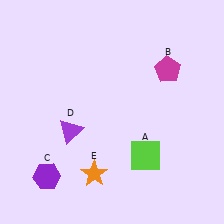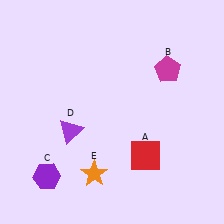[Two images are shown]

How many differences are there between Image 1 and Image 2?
There is 1 difference between the two images.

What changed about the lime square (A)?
In Image 1, A is lime. In Image 2, it changed to red.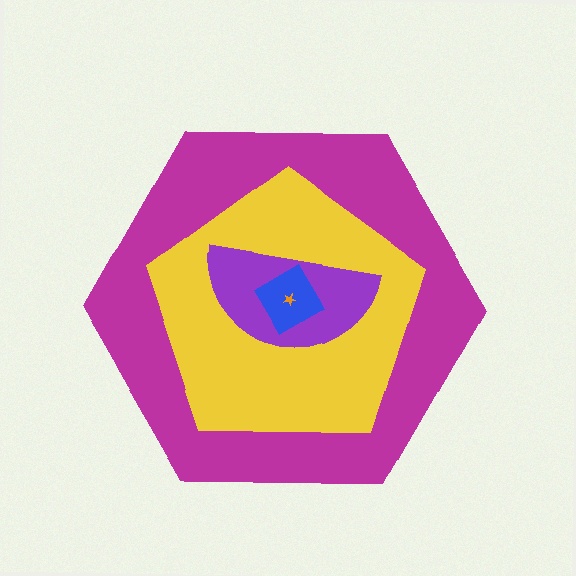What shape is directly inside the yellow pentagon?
The purple semicircle.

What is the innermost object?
The orange star.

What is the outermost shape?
The magenta hexagon.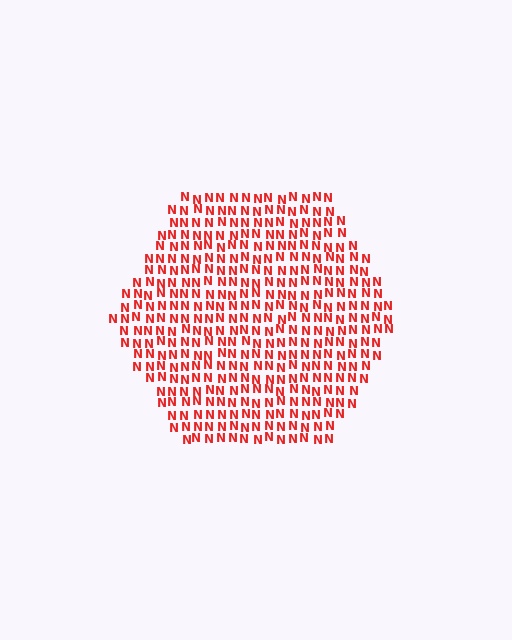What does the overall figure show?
The overall figure shows a hexagon.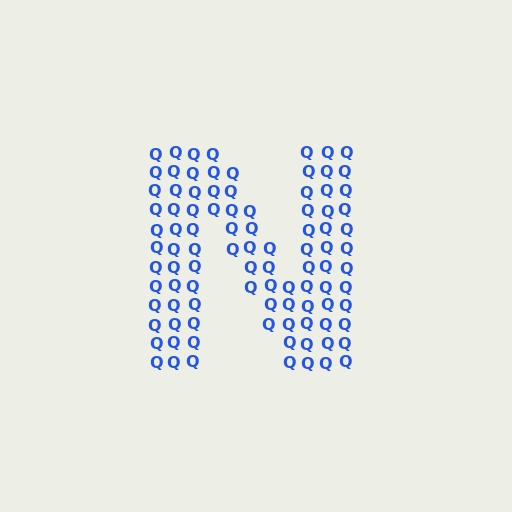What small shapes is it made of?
It is made of small letter Q's.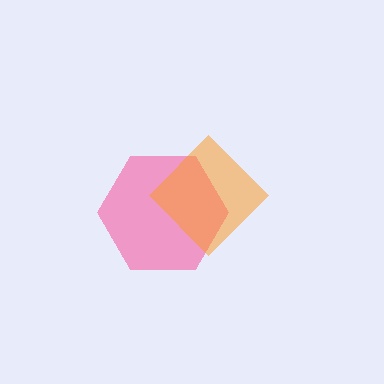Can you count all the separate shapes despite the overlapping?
Yes, there are 2 separate shapes.